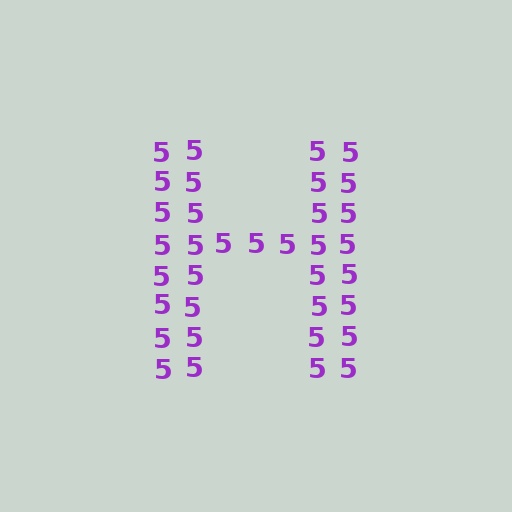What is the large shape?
The large shape is the letter H.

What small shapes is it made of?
It is made of small digit 5's.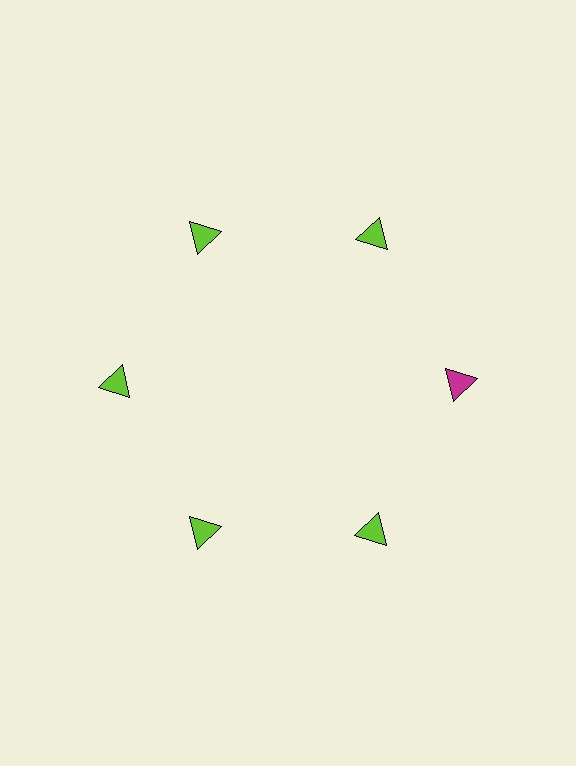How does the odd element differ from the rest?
It has a different color: magenta instead of lime.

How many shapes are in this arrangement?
There are 6 shapes arranged in a ring pattern.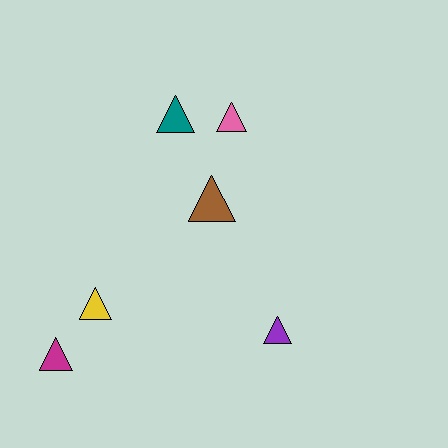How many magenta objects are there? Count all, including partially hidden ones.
There is 1 magenta object.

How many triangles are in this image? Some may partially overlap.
There are 6 triangles.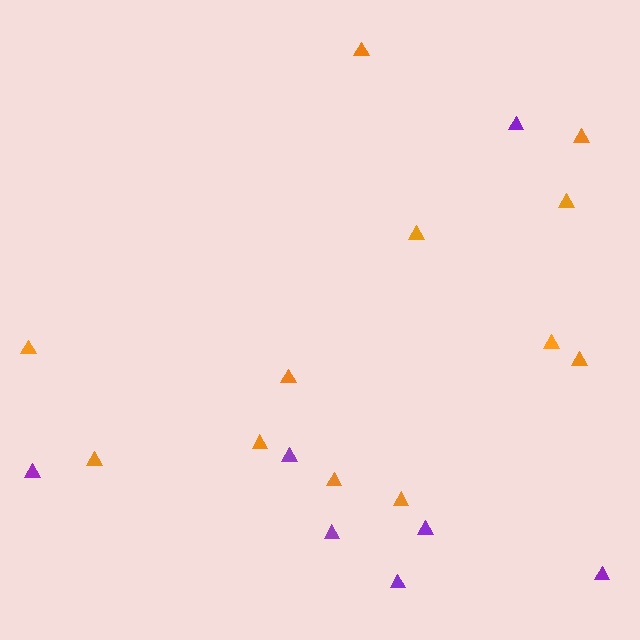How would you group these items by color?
There are 2 groups: one group of purple triangles (7) and one group of orange triangles (12).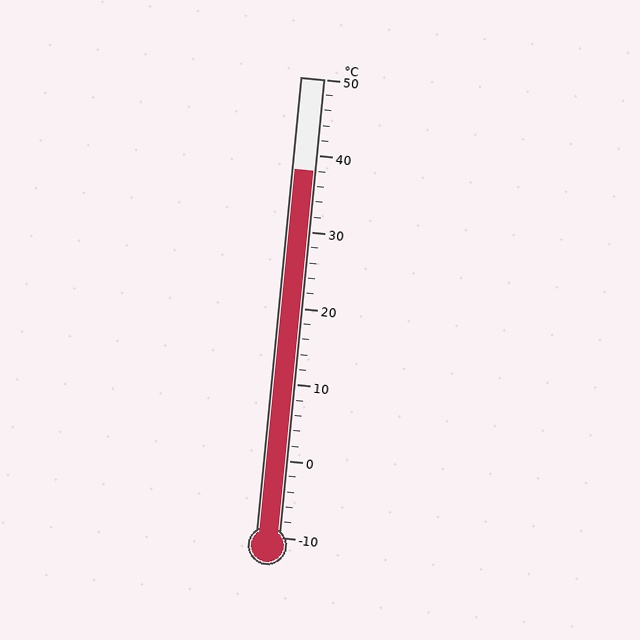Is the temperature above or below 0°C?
The temperature is above 0°C.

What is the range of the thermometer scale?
The thermometer scale ranges from -10°C to 50°C.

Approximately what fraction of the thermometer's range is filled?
The thermometer is filled to approximately 80% of its range.